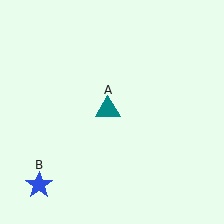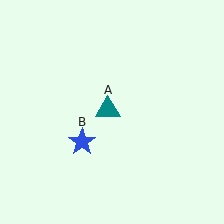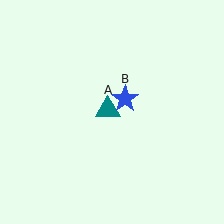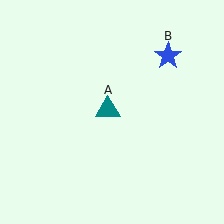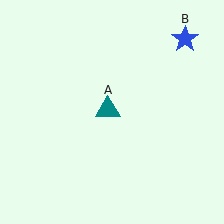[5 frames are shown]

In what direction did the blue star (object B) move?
The blue star (object B) moved up and to the right.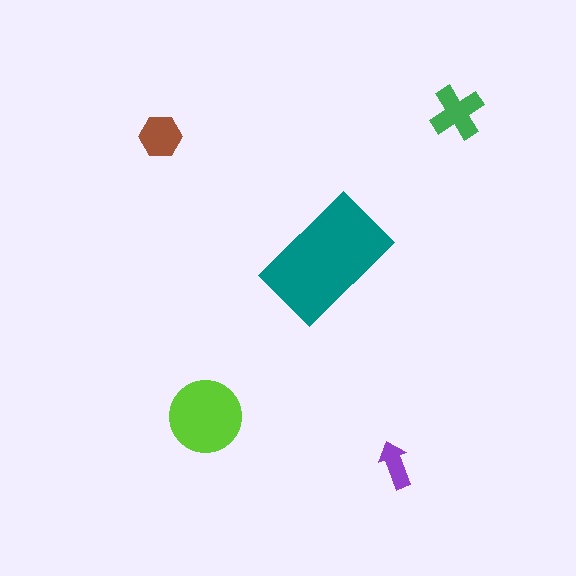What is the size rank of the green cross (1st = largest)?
3rd.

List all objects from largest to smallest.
The teal rectangle, the lime circle, the green cross, the brown hexagon, the purple arrow.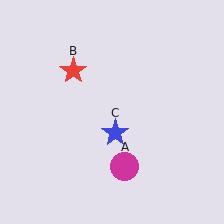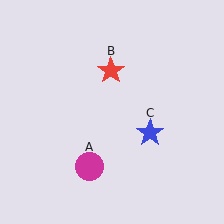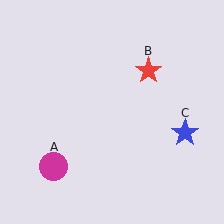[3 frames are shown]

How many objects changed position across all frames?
3 objects changed position: magenta circle (object A), red star (object B), blue star (object C).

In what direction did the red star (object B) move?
The red star (object B) moved right.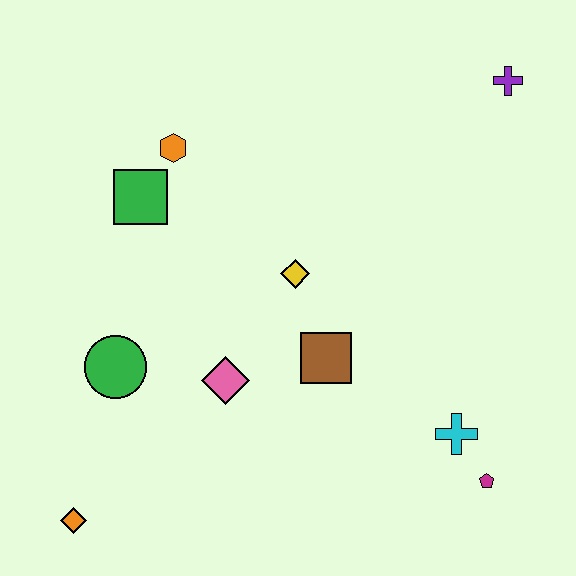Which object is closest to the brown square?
The yellow diamond is closest to the brown square.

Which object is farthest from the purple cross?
The orange diamond is farthest from the purple cross.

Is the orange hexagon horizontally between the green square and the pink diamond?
Yes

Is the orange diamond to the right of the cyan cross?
No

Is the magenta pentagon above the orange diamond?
Yes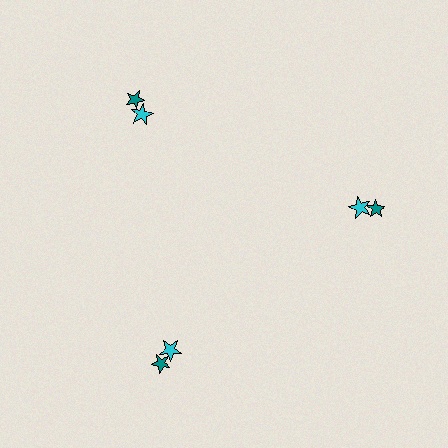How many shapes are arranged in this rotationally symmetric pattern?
There are 6 shapes, arranged in 3 groups of 2.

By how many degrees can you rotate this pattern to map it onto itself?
The pattern maps onto itself every 120 degrees of rotation.